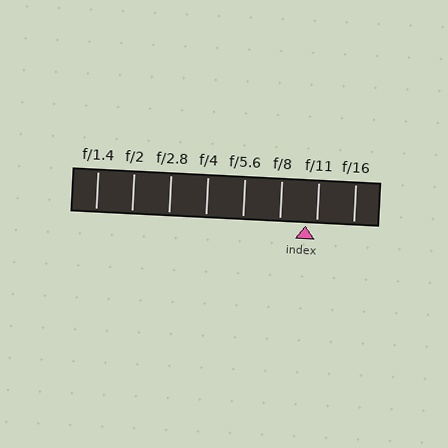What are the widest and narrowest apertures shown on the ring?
The widest aperture shown is f/1.4 and the narrowest is f/16.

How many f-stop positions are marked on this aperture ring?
There are 8 f-stop positions marked.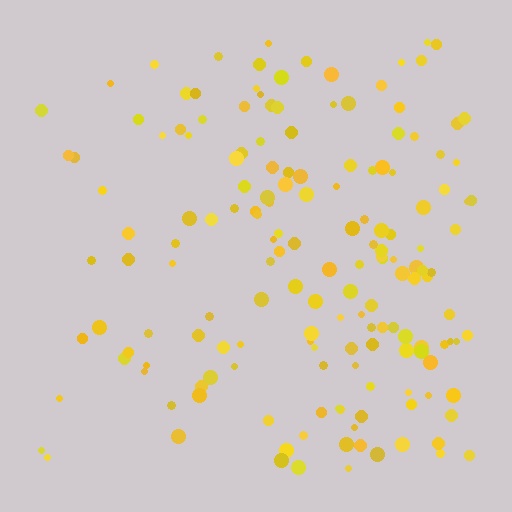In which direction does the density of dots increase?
From left to right, with the right side densest.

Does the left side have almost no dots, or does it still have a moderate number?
Still a moderate number, just noticeably fewer than the right.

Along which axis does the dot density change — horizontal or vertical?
Horizontal.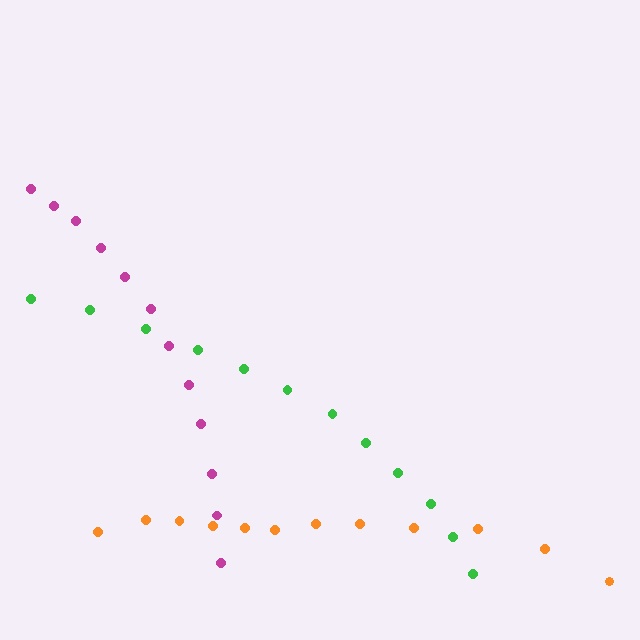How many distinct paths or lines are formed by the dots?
There are 3 distinct paths.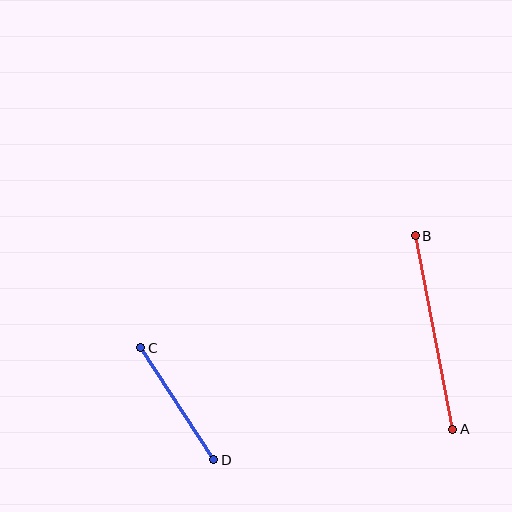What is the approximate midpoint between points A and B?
The midpoint is at approximately (434, 333) pixels.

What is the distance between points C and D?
The distance is approximately 134 pixels.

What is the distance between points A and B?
The distance is approximately 197 pixels.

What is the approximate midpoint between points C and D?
The midpoint is at approximately (177, 404) pixels.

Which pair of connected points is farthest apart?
Points A and B are farthest apart.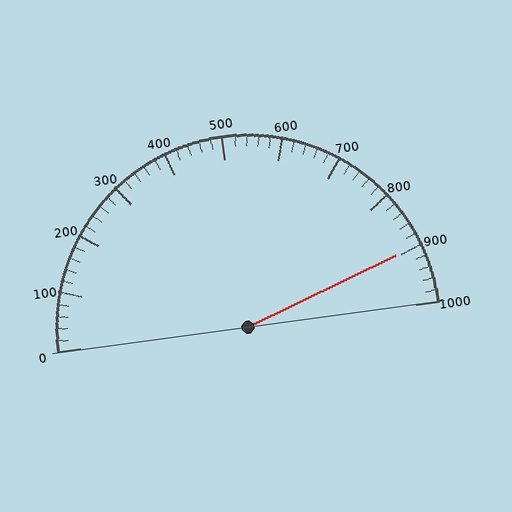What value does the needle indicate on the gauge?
The needle indicates approximately 900.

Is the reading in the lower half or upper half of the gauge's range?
The reading is in the upper half of the range (0 to 1000).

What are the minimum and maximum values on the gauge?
The gauge ranges from 0 to 1000.